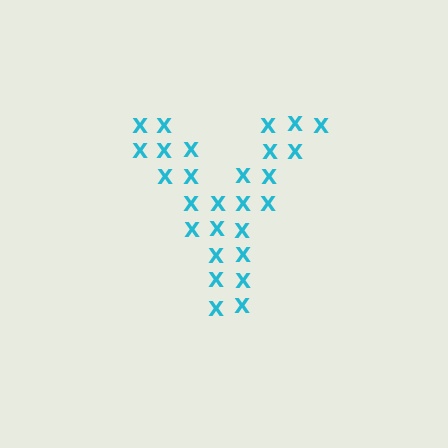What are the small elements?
The small elements are letter X's.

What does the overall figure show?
The overall figure shows the letter Y.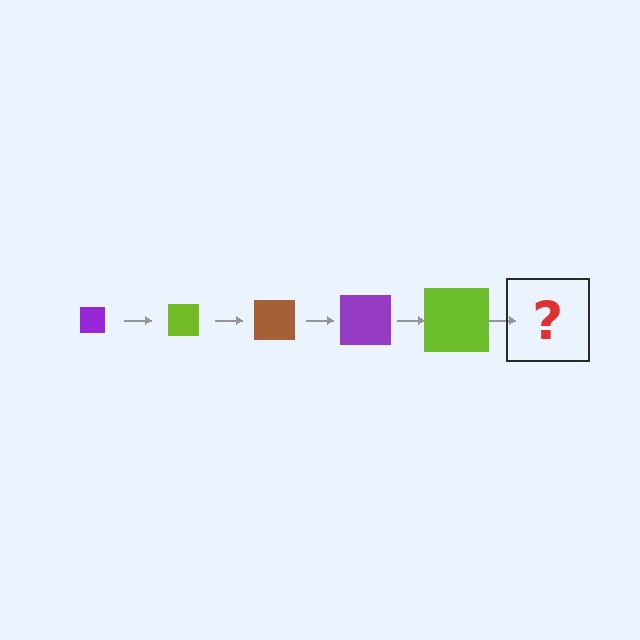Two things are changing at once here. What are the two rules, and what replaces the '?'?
The two rules are that the square grows larger each step and the color cycles through purple, lime, and brown. The '?' should be a brown square, larger than the previous one.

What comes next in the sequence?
The next element should be a brown square, larger than the previous one.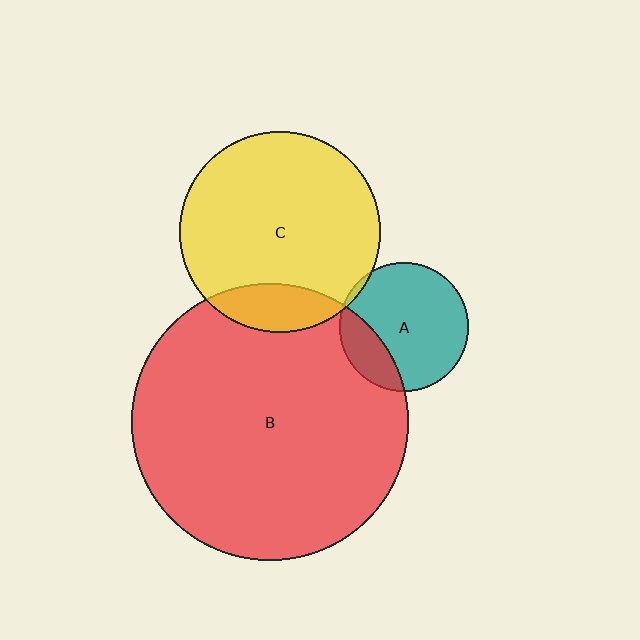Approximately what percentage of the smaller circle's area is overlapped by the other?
Approximately 5%.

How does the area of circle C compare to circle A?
Approximately 2.4 times.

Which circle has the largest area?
Circle B (red).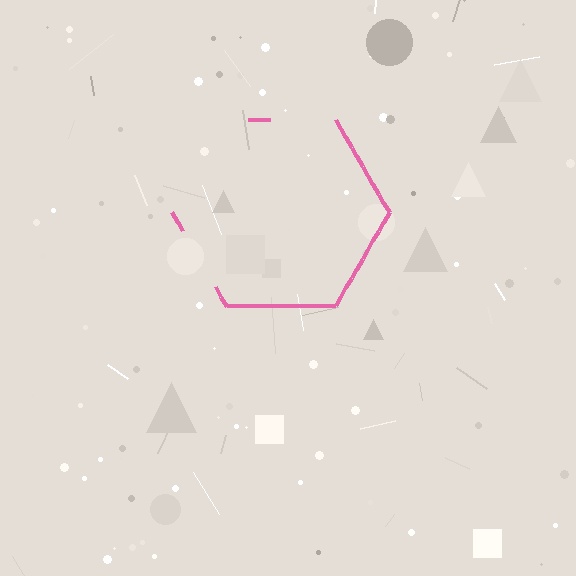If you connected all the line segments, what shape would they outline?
They would outline a hexagon.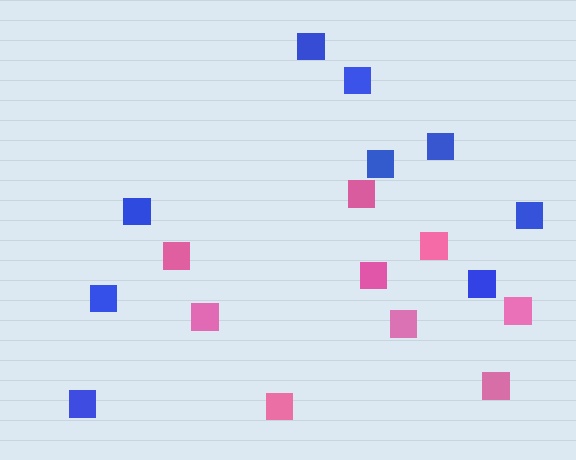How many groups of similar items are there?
There are 2 groups: one group of pink squares (9) and one group of blue squares (9).